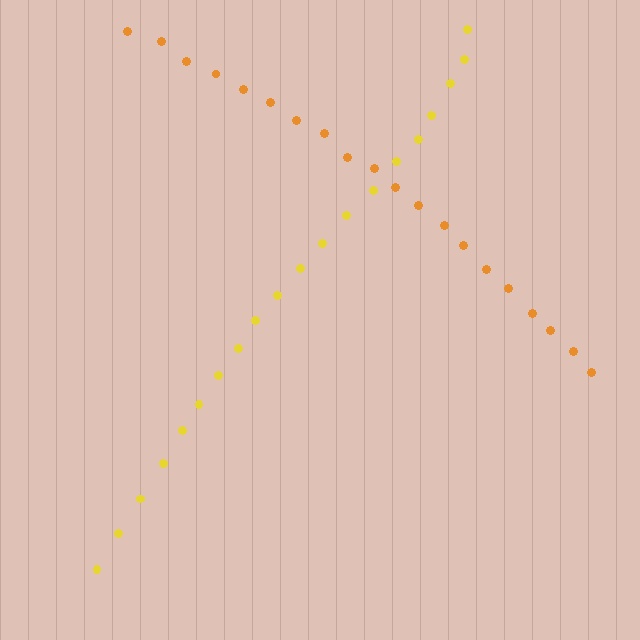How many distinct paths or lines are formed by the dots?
There are 2 distinct paths.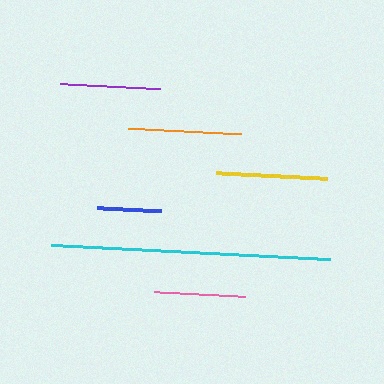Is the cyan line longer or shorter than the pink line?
The cyan line is longer than the pink line.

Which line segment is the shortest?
The blue line is the shortest at approximately 64 pixels.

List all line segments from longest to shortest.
From longest to shortest: cyan, orange, yellow, purple, pink, blue.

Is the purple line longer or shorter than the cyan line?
The cyan line is longer than the purple line.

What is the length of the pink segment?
The pink segment is approximately 91 pixels long.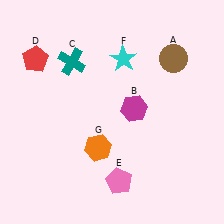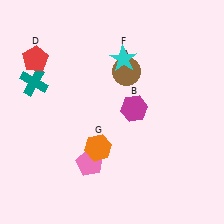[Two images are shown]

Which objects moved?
The objects that moved are: the brown circle (A), the teal cross (C), the pink pentagon (E).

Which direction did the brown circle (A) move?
The brown circle (A) moved left.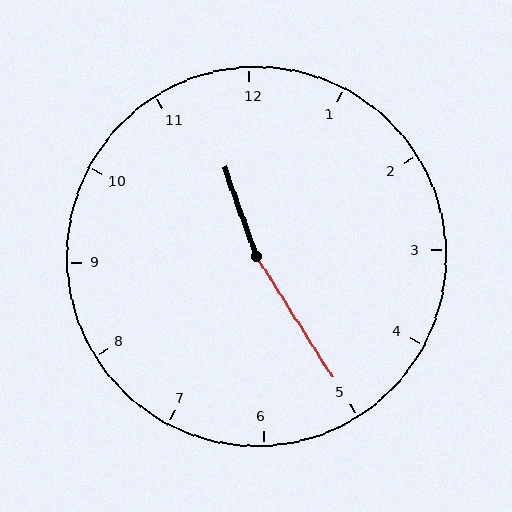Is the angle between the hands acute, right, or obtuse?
It is obtuse.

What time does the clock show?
11:25.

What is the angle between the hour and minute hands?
Approximately 168 degrees.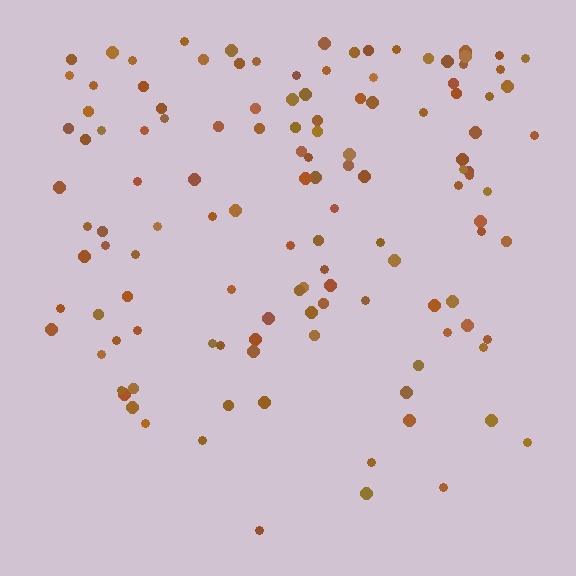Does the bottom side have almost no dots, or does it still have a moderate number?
Still a moderate number, just noticeably fewer than the top.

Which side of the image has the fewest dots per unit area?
The bottom.